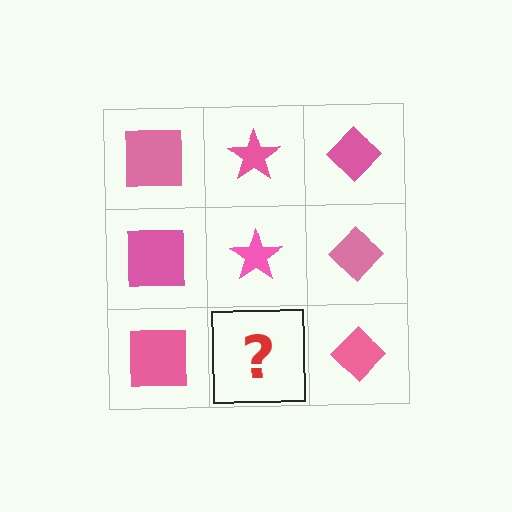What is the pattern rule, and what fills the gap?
The rule is that each column has a consistent shape. The gap should be filled with a pink star.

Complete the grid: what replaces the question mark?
The question mark should be replaced with a pink star.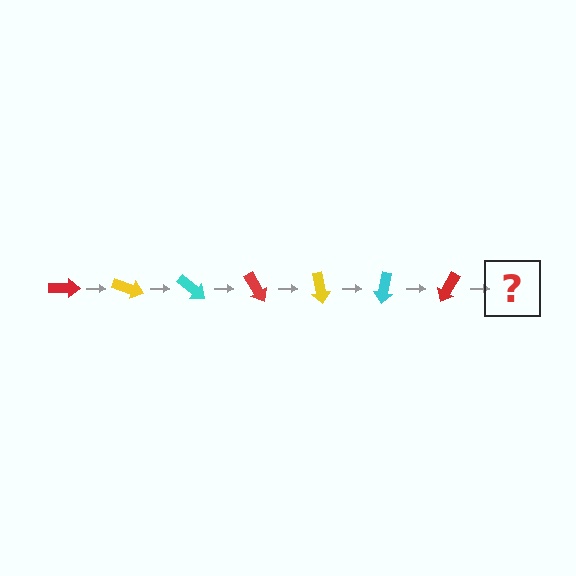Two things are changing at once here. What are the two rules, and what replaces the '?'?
The two rules are that it rotates 20 degrees each step and the color cycles through red, yellow, and cyan. The '?' should be a yellow arrow, rotated 140 degrees from the start.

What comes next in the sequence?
The next element should be a yellow arrow, rotated 140 degrees from the start.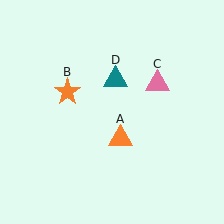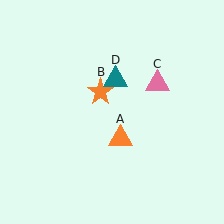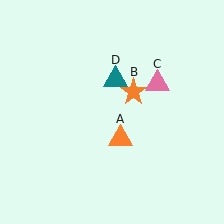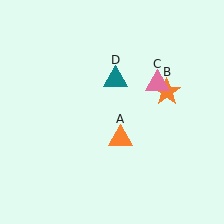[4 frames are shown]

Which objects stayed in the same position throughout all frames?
Orange triangle (object A) and pink triangle (object C) and teal triangle (object D) remained stationary.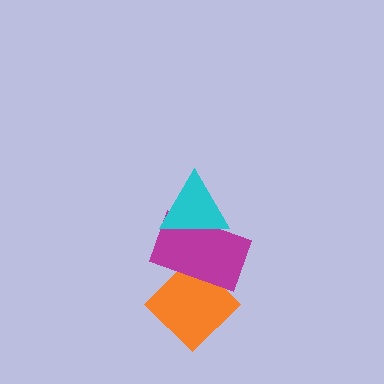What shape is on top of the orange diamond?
The magenta rectangle is on top of the orange diamond.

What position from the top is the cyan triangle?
The cyan triangle is 1st from the top.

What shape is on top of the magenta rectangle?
The cyan triangle is on top of the magenta rectangle.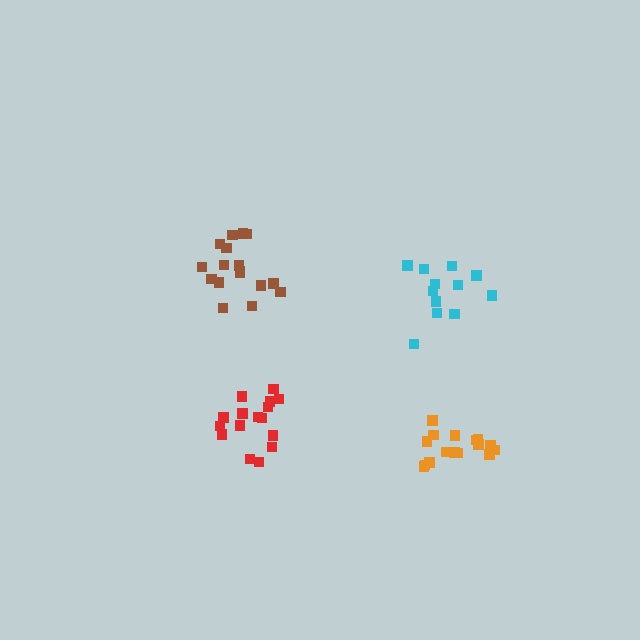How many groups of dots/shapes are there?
There are 4 groups.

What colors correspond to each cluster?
The clusters are colored: orange, brown, cyan, red.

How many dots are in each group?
Group 1: 17 dots, Group 2: 17 dots, Group 3: 12 dots, Group 4: 17 dots (63 total).